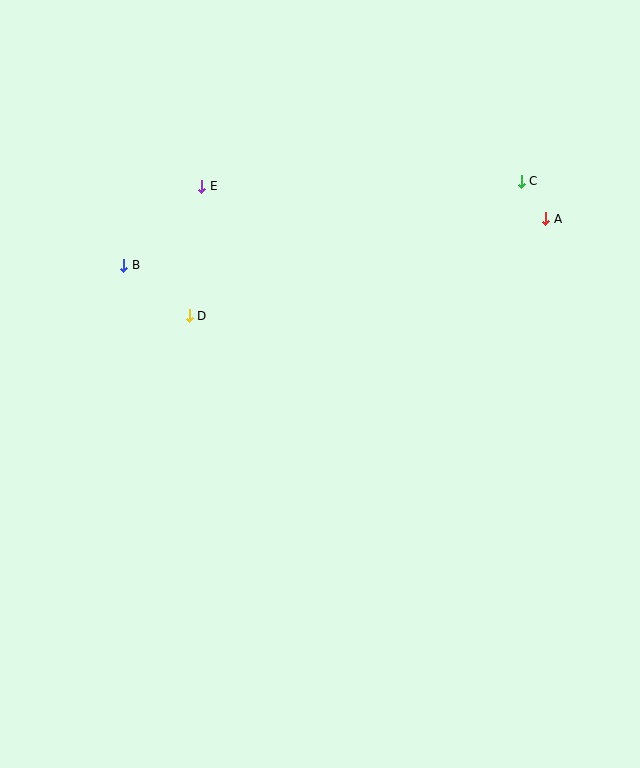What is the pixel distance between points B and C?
The distance between B and C is 406 pixels.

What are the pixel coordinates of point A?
Point A is at (546, 219).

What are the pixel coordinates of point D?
Point D is at (189, 316).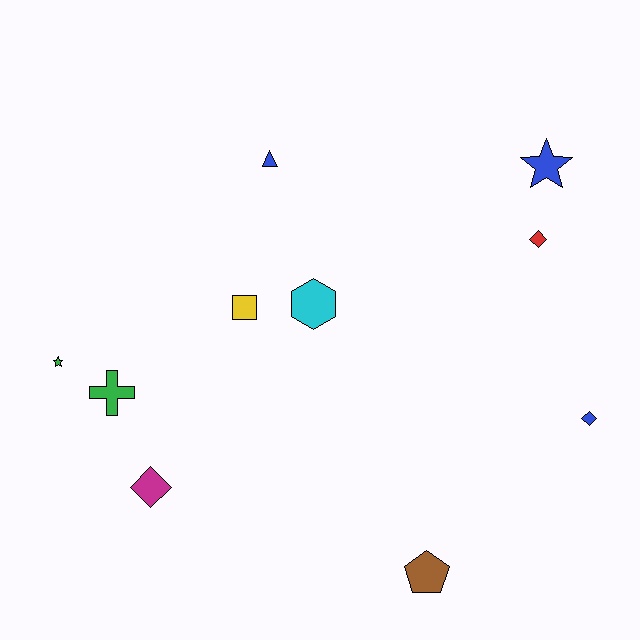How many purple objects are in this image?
There are no purple objects.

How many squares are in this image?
There is 1 square.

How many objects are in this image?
There are 10 objects.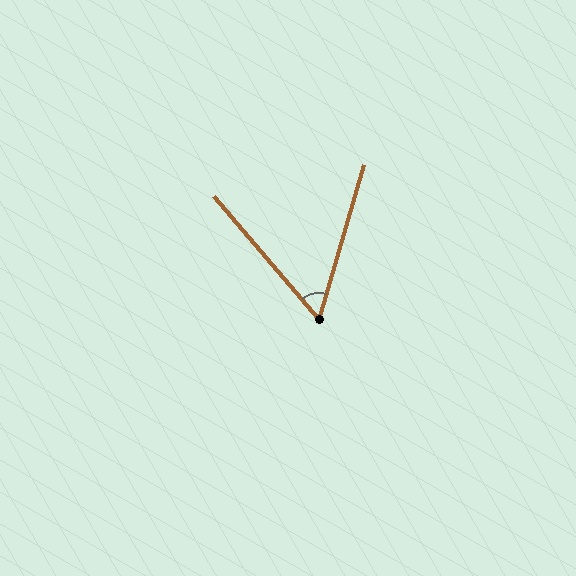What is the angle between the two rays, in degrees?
Approximately 57 degrees.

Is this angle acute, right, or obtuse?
It is acute.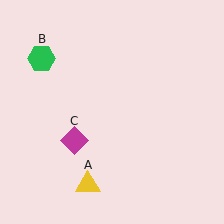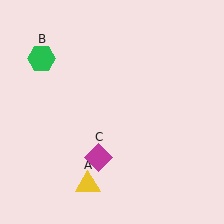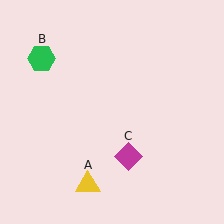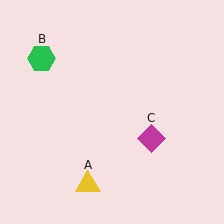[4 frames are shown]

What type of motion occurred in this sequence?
The magenta diamond (object C) rotated counterclockwise around the center of the scene.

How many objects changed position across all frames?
1 object changed position: magenta diamond (object C).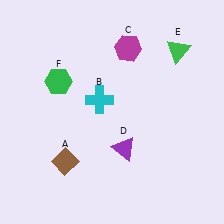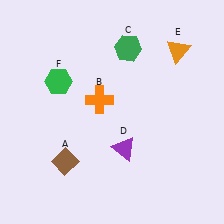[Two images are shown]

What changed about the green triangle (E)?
In Image 1, E is green. In Image 2, it changed to orange.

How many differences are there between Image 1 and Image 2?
There are 3 differences between the two images.